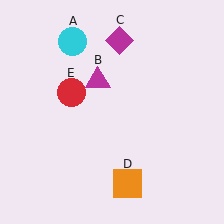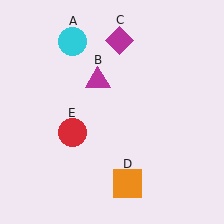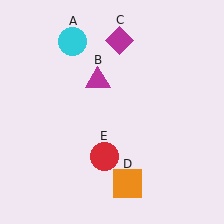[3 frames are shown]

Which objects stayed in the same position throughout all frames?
Cyan circle (object A) and magenta triangle (object B) and magenta diamond (object C) and orange square (object D) remained stationary.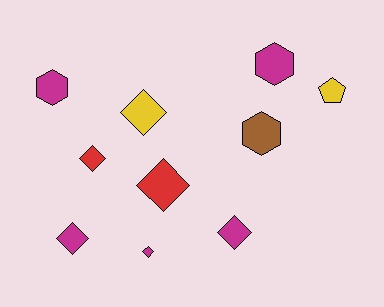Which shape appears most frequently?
Diamond, with 6 objects.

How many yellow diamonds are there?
There is 1 yellow diamond.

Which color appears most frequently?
Magenta, with 5 objects.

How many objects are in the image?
There are 10 objects.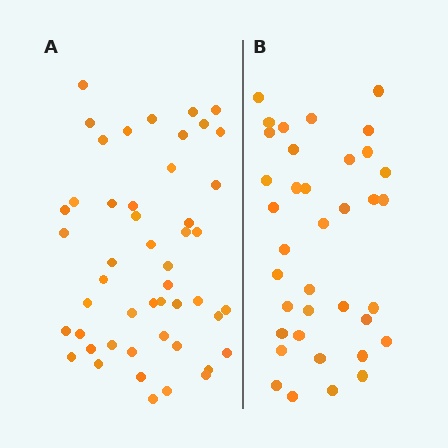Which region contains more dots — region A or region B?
Region A (the left region) has more dots.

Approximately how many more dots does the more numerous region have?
Region A has roughly 12 or so more dots than region B.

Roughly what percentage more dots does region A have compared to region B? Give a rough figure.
About 30% more.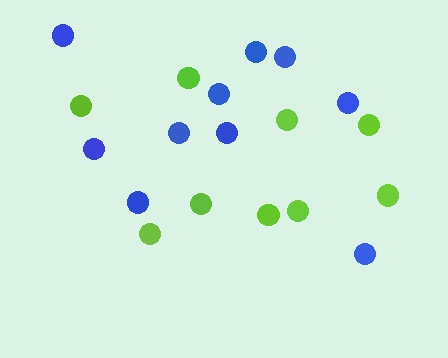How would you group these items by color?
There are 2 groups: one group of blue circles (10) and one group of lime circles (9).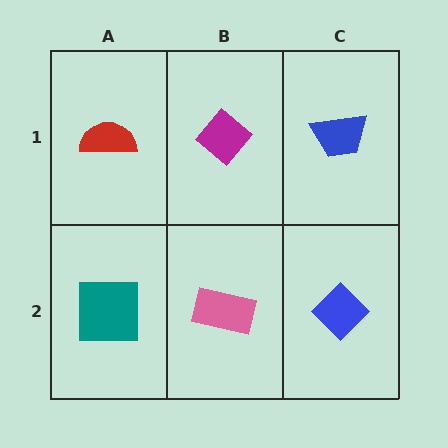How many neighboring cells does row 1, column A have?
2.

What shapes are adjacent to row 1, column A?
A teal square (row 2, column A), a magenta diamond (row 1, column B).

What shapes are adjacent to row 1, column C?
A blue diamond (row 2, column C), a magenta diamond (row 1, column B).